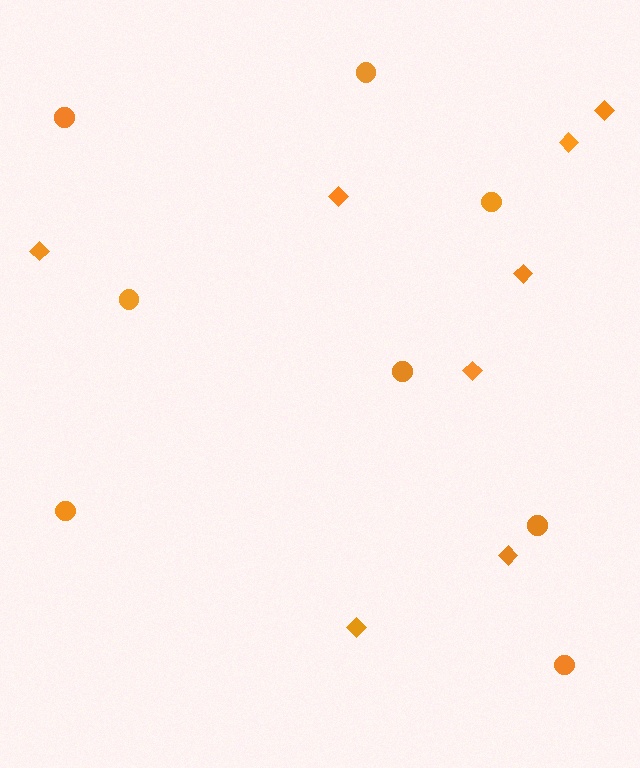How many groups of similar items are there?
There are 2 groups: one group of diamonds (8) and one group of circles (8).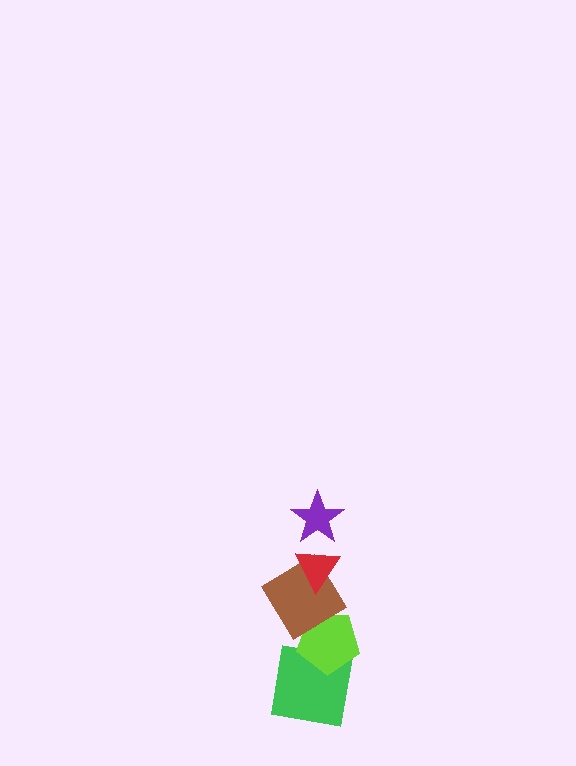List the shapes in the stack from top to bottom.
From top to bottom: the purple star, the red triangle, the brown diamond, the lime pentagon, the green square.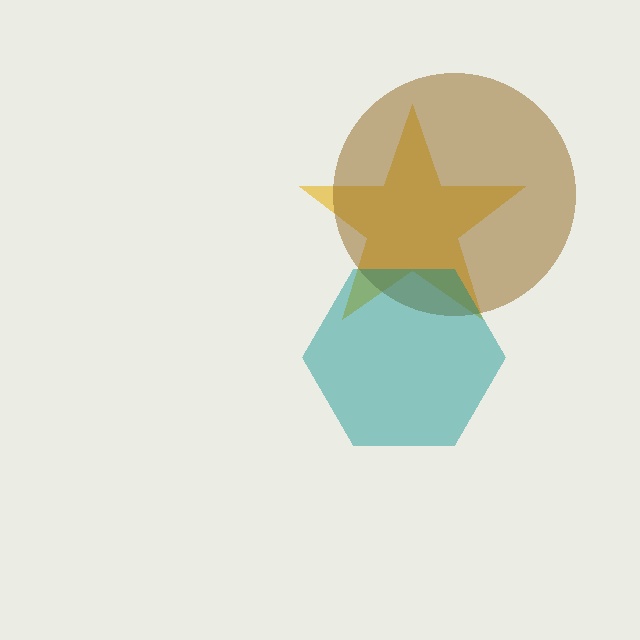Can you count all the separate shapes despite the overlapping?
Yes, there are 3 separate shapes.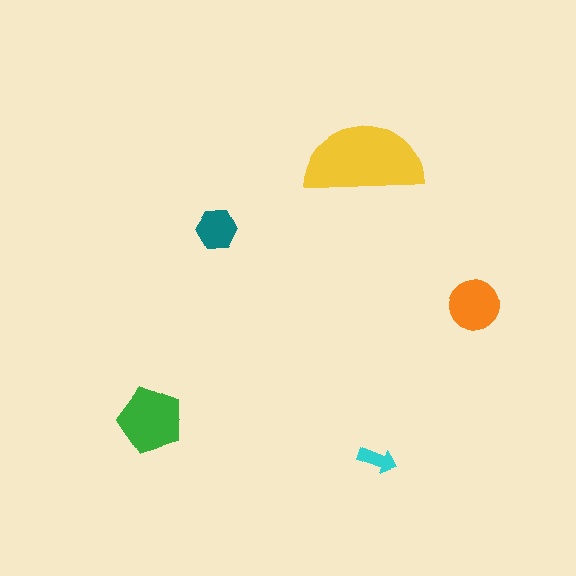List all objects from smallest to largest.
The cyan arrow, the teal hexagon, the orange circle, the green pentagon, the yellow semicircle.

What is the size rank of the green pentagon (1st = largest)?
2nd.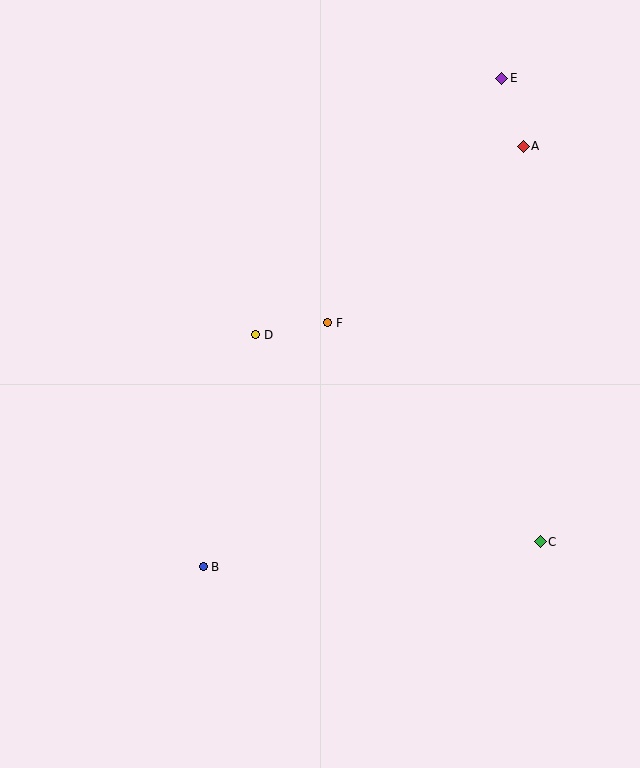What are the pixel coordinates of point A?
Point A is at (523, 146).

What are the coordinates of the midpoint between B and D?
The midpoint between B and D is at (230, 451).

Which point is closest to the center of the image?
Point F at (328, 323) is closest to the center.